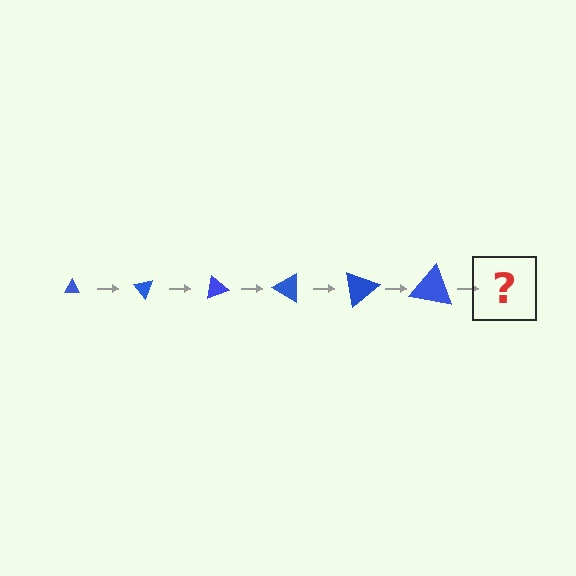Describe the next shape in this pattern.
It should be a triangle, larger than the previous one and rotated 300 degrees from the start.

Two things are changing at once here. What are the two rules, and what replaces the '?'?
The two rules are that the triangle grows larger each step and it rotates 50 degrees each step. The '?' should be a triangle, larger than the previous one and rotated 300 degrees from the start.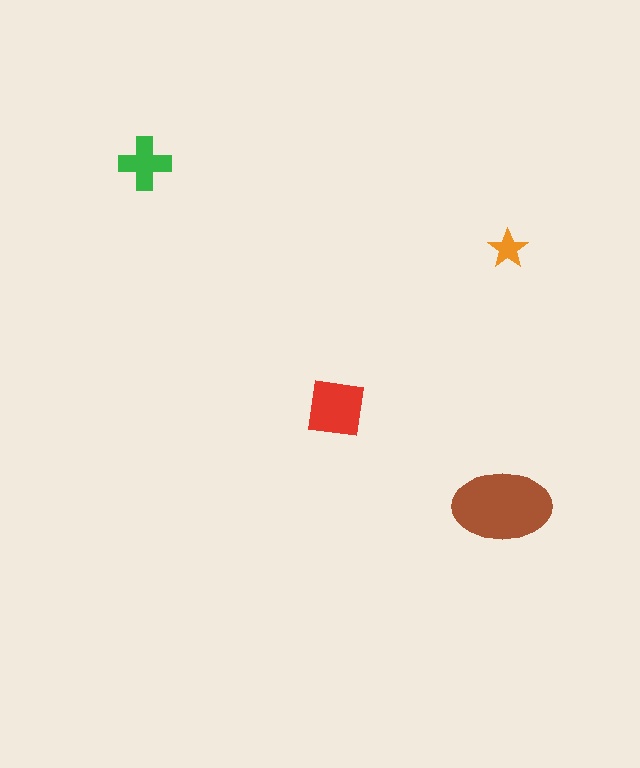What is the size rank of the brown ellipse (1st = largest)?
1st.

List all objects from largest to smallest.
The brown ellipse, the red square, the green cross, the orange star.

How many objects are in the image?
There are 4 objects in the image.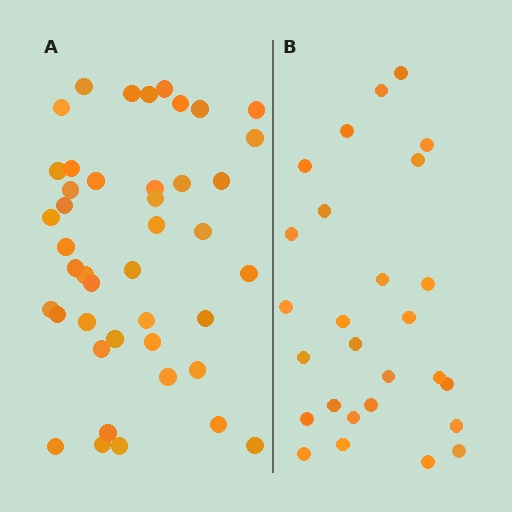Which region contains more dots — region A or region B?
Region A (the left region) has more dots.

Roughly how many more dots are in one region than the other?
Region A has approximately 15 more dots than region B.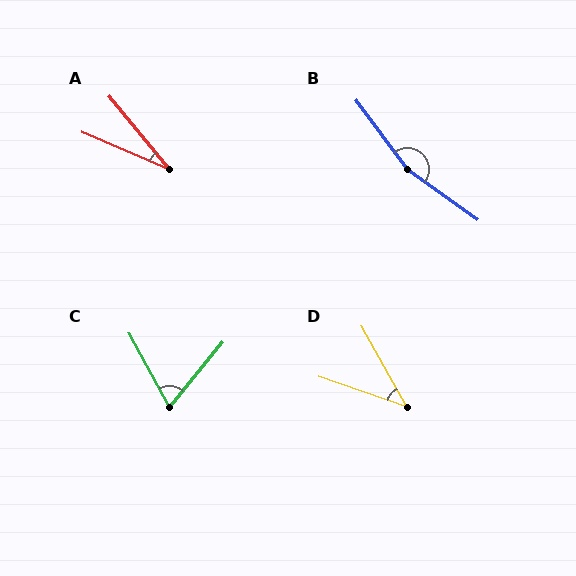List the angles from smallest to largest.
A (27°), D (42°), C (67°), B (162°).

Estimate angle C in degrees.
Approximately 67 degrees.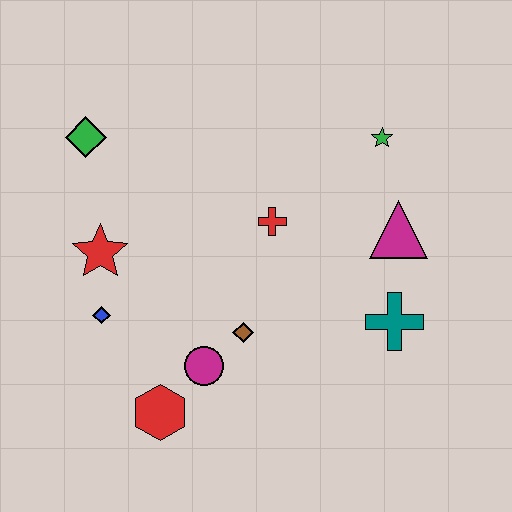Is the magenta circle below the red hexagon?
No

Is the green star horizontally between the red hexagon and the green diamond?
No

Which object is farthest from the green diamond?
The teal cross is farthest from the green diamond.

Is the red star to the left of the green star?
Yes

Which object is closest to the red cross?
The brown diamond is closest to the red cross.